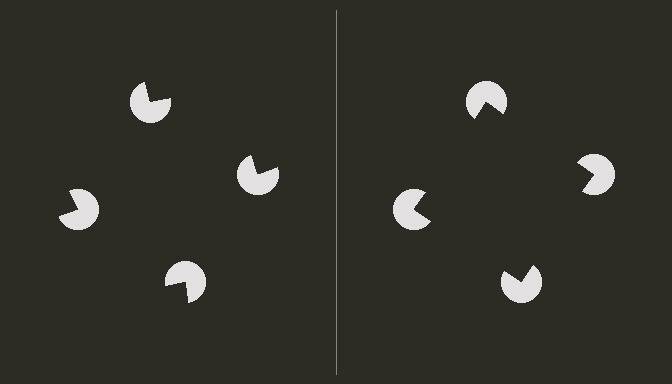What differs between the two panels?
The pac-man discs are positioned identically on both sides; only the wedge orientations differ. On the right they align to a square; on the left they are misaligned.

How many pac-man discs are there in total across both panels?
8 — 4 on each side.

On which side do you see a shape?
An illusory square appears on the right side. On the left side the wedge cuts are rotated, so no coherent shape forms.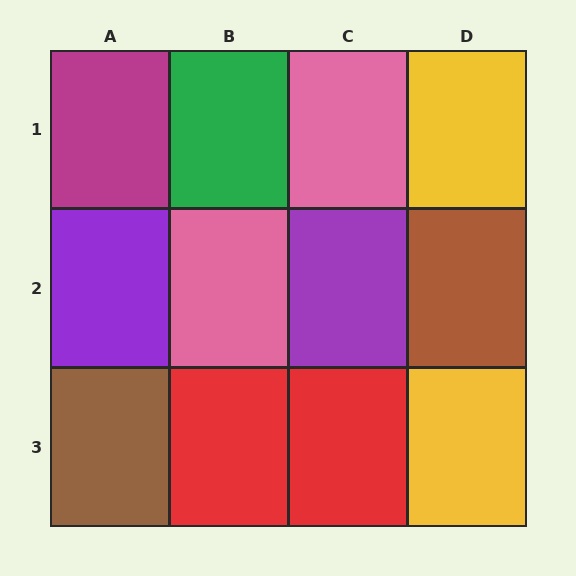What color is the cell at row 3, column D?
Yellow.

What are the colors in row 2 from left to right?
Purple, pink, purple, brown.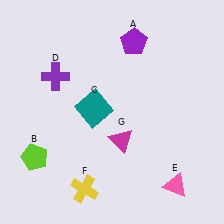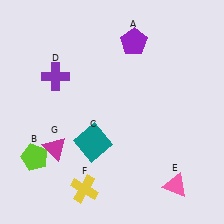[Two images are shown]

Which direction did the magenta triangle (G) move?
The magenta triangle (G) moved left.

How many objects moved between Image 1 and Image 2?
2 objects moved between the two images.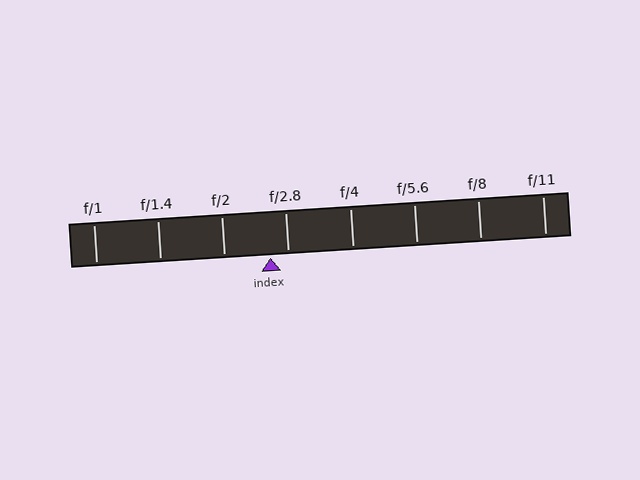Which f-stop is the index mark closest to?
The index mark is closest to f/2.8.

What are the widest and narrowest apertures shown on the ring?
The widest aperture shown is f/1 and the narrowest is f/11.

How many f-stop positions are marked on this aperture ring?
There are 8 f-stop positions marked.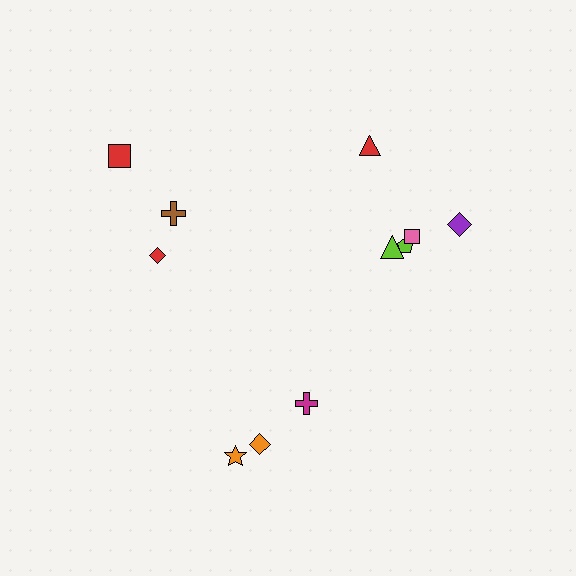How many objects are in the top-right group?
There are 5 objects.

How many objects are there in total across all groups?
There are 11 objects.